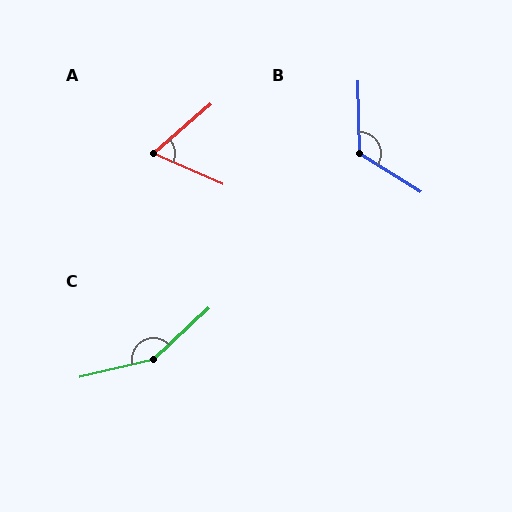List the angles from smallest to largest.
A (65°), B (123°), C (151°).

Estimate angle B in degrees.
Approximately 123 degrees.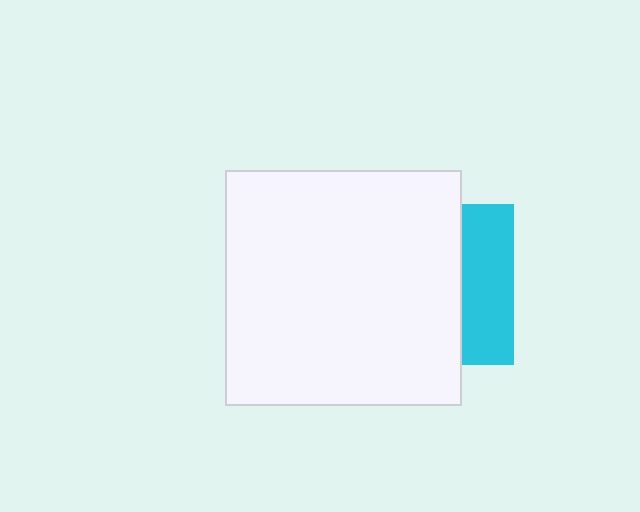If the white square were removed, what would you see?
You would see the complete cyan square.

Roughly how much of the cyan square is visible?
A small part of it is visible (roughly 32%).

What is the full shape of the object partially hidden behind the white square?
The partially hidden object is a cyan square.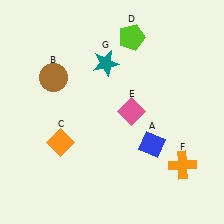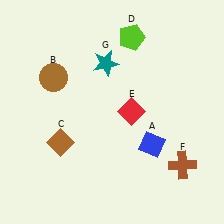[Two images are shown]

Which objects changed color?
C changed from orange to brown. E changed from pink to red. F changed from orange to brown.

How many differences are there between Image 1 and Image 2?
There are 3 differences between the two images.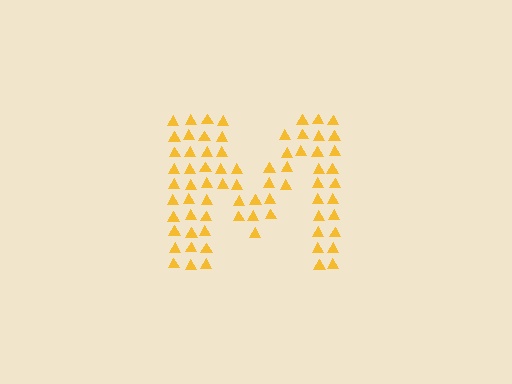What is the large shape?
The large shape is the letter M.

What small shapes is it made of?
It is made of small triangles.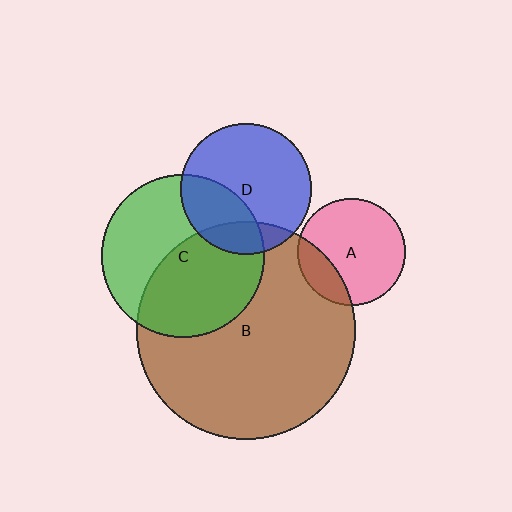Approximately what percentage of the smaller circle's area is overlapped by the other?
Approximately 35%.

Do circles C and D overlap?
Yes.